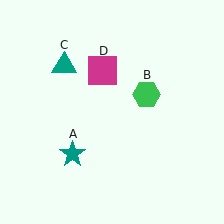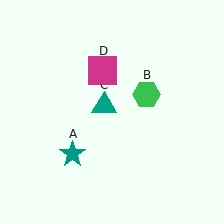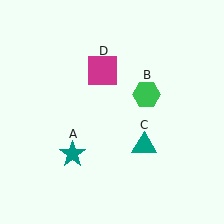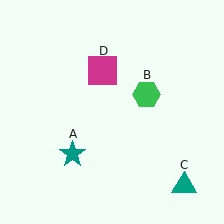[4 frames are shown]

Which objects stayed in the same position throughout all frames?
Teal star (object A) and green hexagon (object B) and magenta square (object D) remained stationary.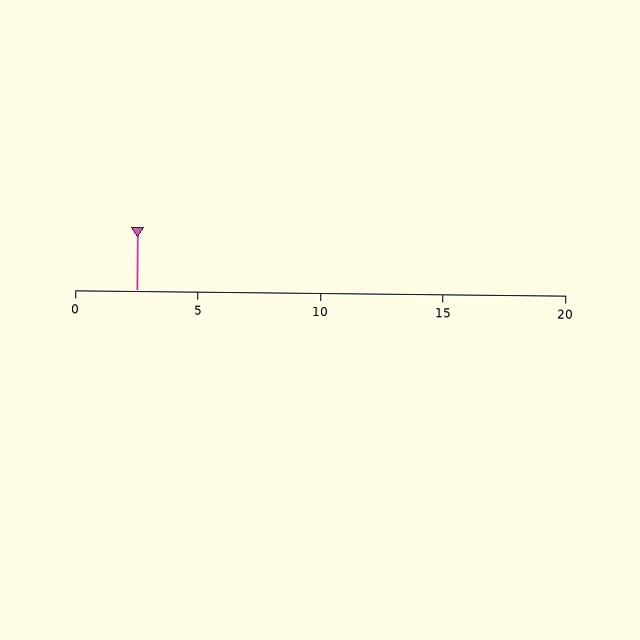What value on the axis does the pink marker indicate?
The marker indicates approximately 2.5.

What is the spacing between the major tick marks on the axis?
The major ticks are spaced 5 apart.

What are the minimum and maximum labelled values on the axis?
The axis runs from 0 to 20.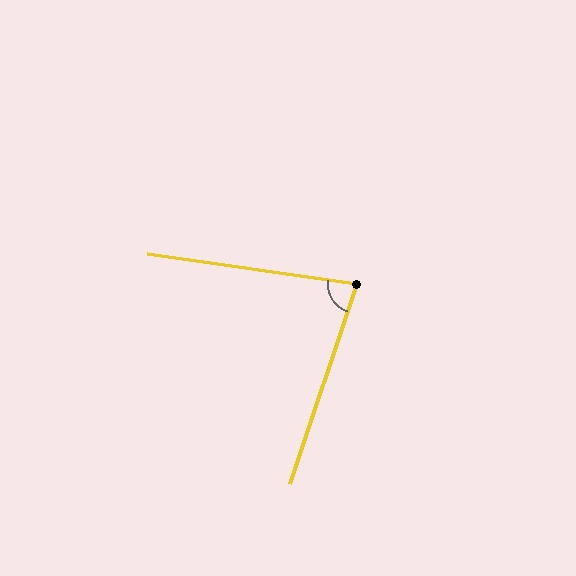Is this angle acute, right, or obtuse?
It is acute.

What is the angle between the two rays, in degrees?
Approximately 80 degrees.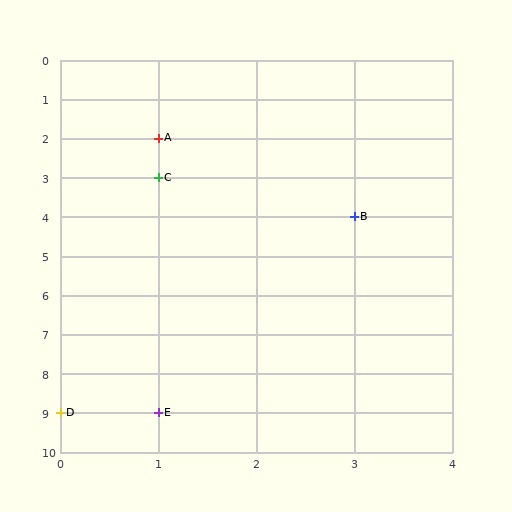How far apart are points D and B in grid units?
Points D and B are 3 columns and 5 rows apart (about 5.8 grid units diagonally).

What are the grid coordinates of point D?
Point D is at grid coordinates (0, 9).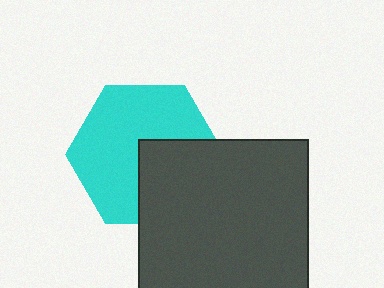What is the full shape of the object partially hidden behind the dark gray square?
The partially hidden object is a cyan hexagon.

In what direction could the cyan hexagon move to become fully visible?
The cyan hexagon could move toward the upper-left. That would shift it out from behind the dark gray square entirely.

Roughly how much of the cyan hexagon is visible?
About half of it is visible (roughly 64%).